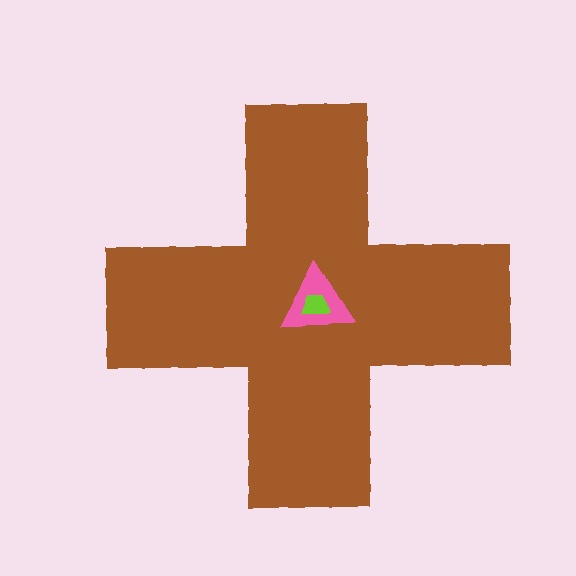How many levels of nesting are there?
3.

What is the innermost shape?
The lime trapezoid.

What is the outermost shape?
The brown cross.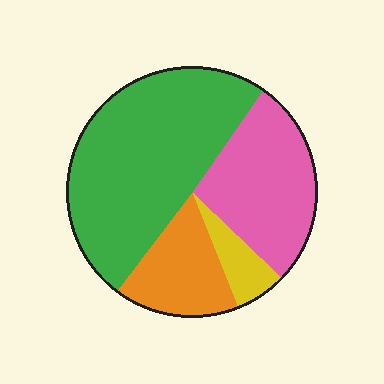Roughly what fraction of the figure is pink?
Pink takes up about one quarter (1/4) of the figure.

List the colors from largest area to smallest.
From largest to smallest: green, pink, orange, yellow.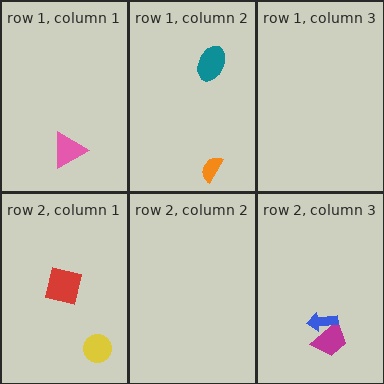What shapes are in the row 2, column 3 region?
The magenta trapezoid, the blue arrow.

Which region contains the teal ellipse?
The row 1, column 2 region.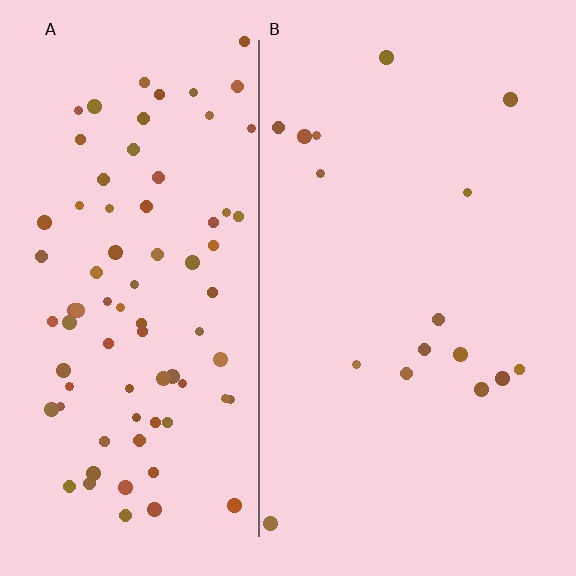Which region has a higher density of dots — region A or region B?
A (the left).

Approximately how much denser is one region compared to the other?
Approximately 5.0× — region A over region B.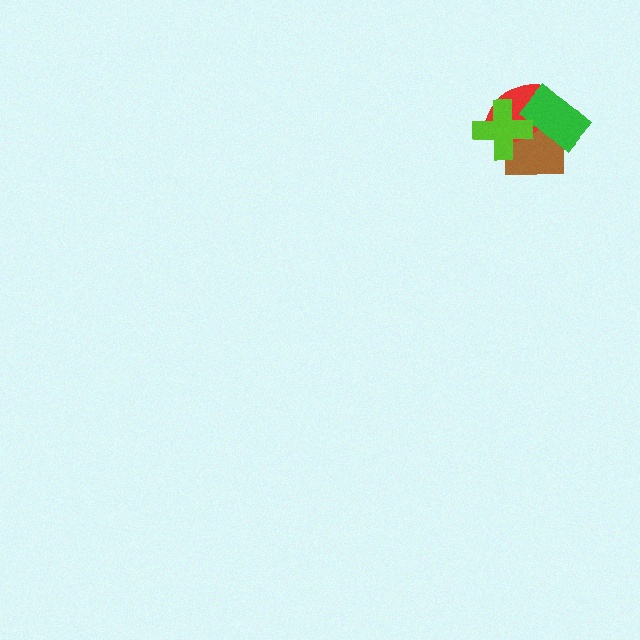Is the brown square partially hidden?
Yes, it is partially covered by another shape.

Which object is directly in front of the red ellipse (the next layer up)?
The green rectangle is directly in front of the red ellipse.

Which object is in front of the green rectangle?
The lime cross is in front of the green rectangle.